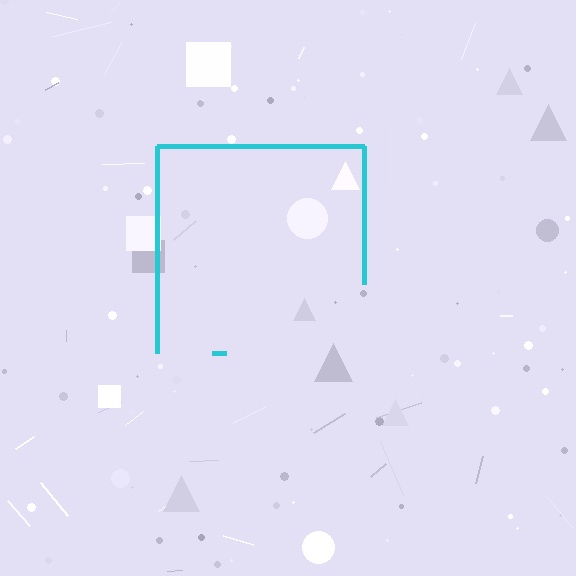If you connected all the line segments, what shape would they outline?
They would outline a square.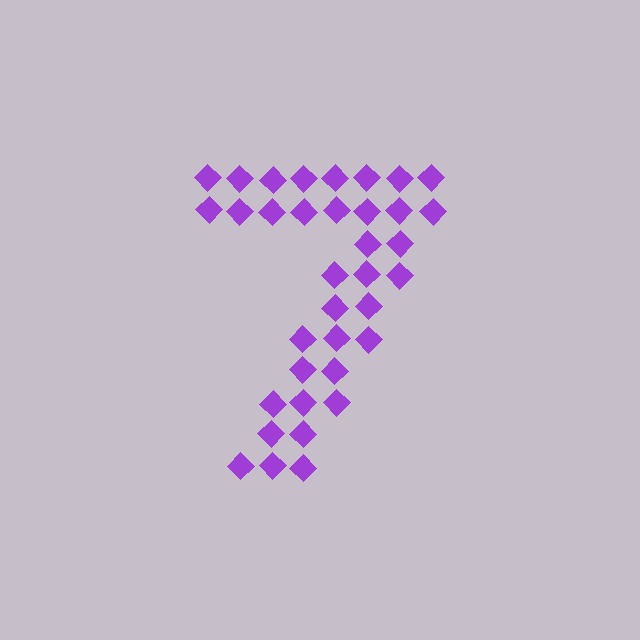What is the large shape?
The large shape is the digit 7.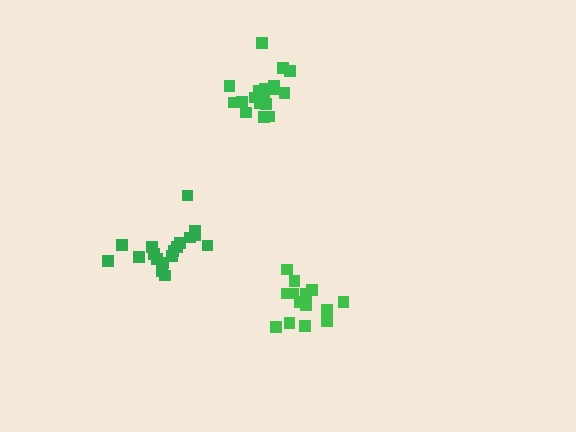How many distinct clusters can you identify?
There are 3 distinct clusters.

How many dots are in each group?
Group 1: 18 dots, Group 2: 19 dots, Group 3: 14 dots (51 total).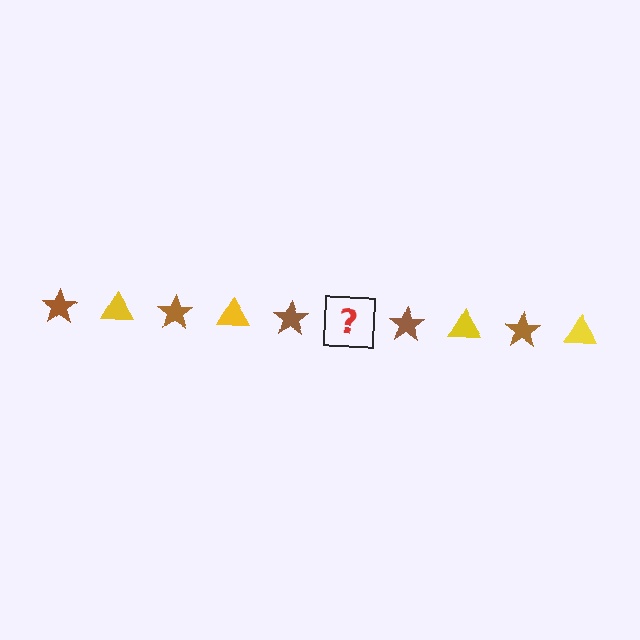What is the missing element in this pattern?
The missing element is a yellow triangle.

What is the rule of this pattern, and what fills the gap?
The rule is that the pattern alternates between brown star and yellow triangle. The gap should be filled with a yellow triangle.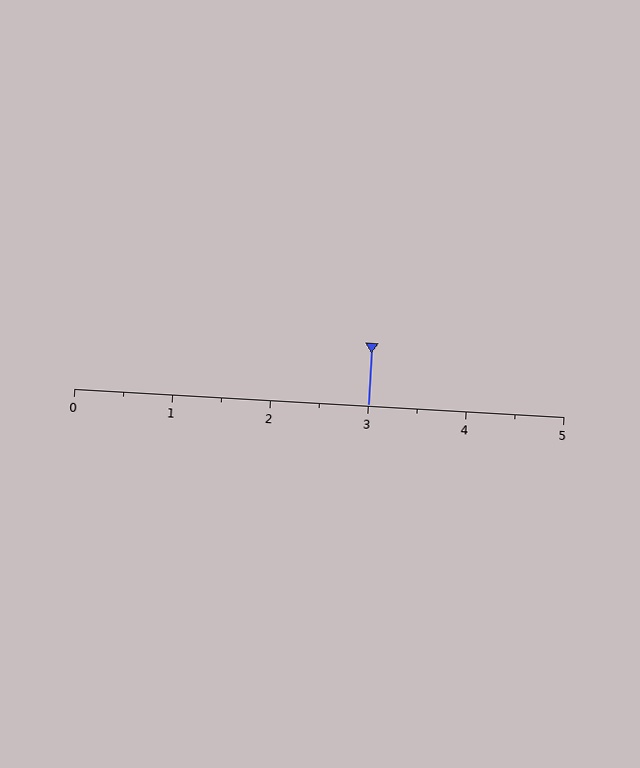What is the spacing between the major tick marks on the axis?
The major ticks are spaced 1 apart.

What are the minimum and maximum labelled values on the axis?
The axis runs from 0 to 5.